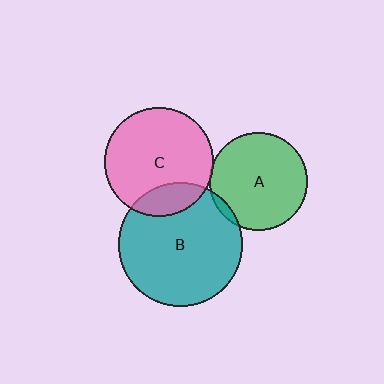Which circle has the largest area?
Circle B (teal).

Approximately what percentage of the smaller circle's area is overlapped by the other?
Approximately 5%.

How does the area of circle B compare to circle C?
Approximately 1.3 times.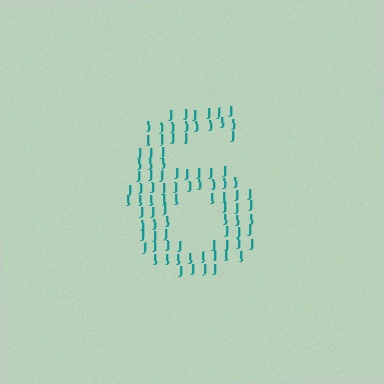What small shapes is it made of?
It is made of small letter J's.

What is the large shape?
The large shape is the digit 6.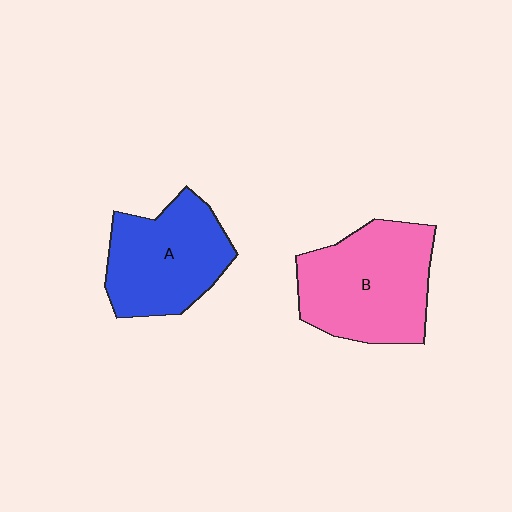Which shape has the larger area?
Shape B (pink).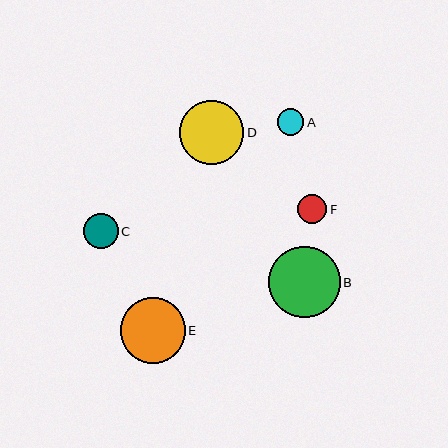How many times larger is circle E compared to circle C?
Circle E is approximately 1.9 times the size of circle C.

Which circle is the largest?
Circle B is the largest with a size of approximately 72 pixels.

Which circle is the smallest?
Circle A is the smallest with a size of approximately 26 pixels.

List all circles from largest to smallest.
From largest to smallest: B, E, D, C, F, A.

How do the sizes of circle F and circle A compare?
Circle F and circle A are approximately the same size.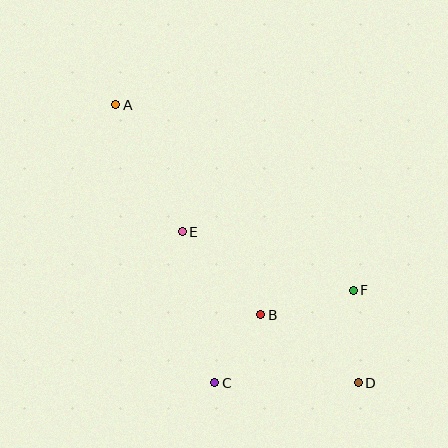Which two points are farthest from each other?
Points A and D are farthest from each other.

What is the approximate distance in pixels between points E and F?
The distance between E and F is approximately 181 pixels.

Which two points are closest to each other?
Points B and C are closest to each other.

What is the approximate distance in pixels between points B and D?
The distance between B and D is approximately 119 pixels.